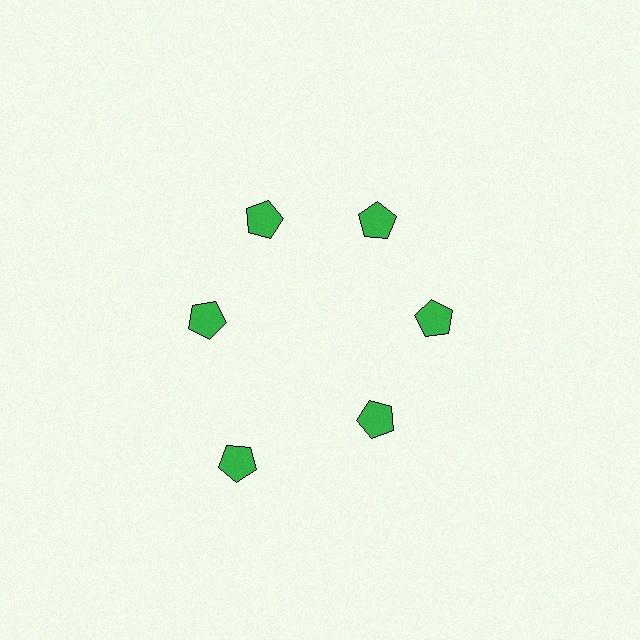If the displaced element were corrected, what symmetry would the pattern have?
It would have 6-fold rotational symmetry — the pattern would map onto itself every 60 degrees.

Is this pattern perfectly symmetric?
No. The 6 green pentagons are arranged in a ring, but one element near the 7 o'clock position is pushed outward from the center, breaking the 6-fold rotational symmetry.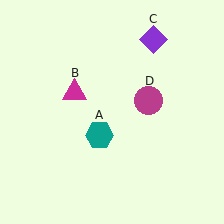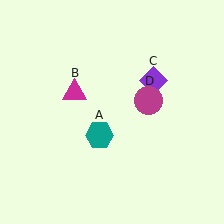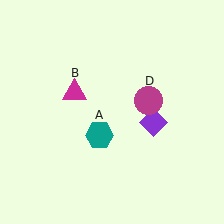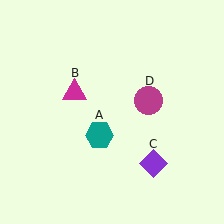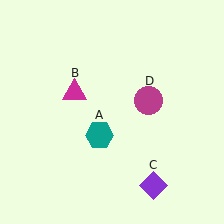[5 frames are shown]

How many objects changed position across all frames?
1 object changed position: purple diamond (object C).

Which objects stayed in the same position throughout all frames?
Teal hexagon (object A) and magenta triangle (object B) and magenta circle (object D) remained stationary.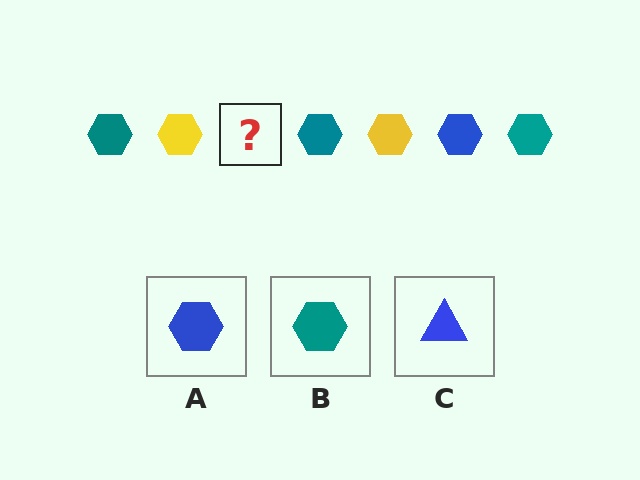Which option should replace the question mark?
Option A.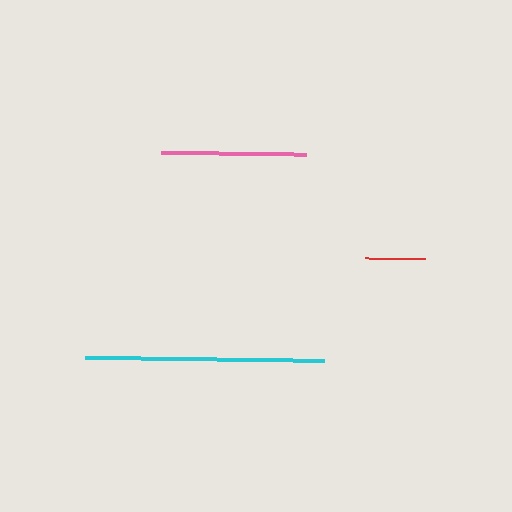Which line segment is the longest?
The cyan line is the longest at approximately 239 pixels.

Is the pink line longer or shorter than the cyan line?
The cyan line is longer than the pink line.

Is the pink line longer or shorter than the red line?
The pink line is longer than the red line.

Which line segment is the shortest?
The red line is the shortest at approximately 60 pixels.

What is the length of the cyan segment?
The cyan segment is approximately 239 pixels long.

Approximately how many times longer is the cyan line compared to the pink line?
The cyan line is approximately 1.6 times the length of the pink line.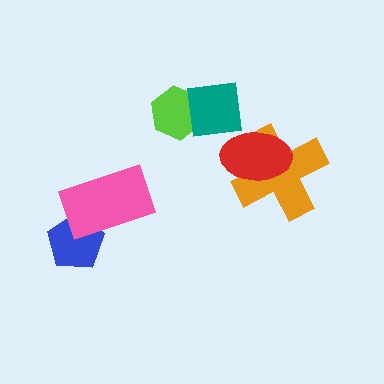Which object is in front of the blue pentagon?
The pink rectangle is in front of the blue pentagon.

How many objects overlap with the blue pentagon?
1 object overlaps with the blue pentagon.